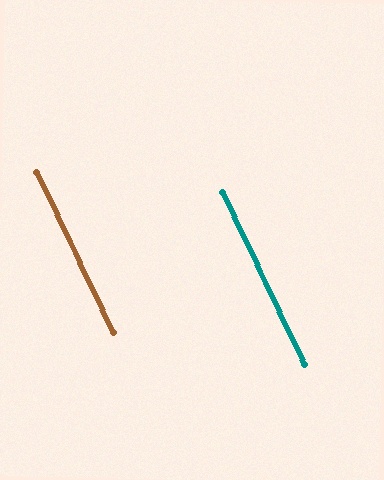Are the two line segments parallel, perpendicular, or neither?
Parallel — their directions differ by only 0.2°.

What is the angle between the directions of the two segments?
Approximately 0 degrees.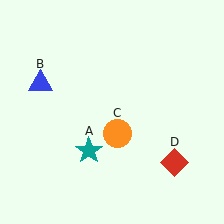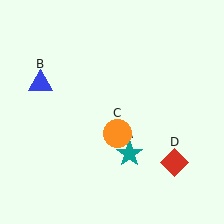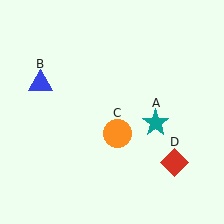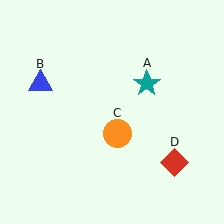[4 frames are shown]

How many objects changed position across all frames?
1 object changed position: teal star (object A).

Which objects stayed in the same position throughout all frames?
Blue triangle (object B) and orange circle (object C) and red diamond (object D) remained stationary.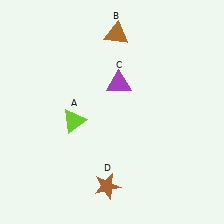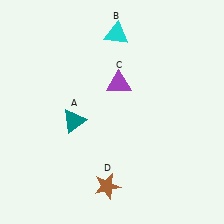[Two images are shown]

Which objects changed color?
A changed from lime to teal. B changed from brown to cyan.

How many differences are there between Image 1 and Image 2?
There are 2 differences between the two images.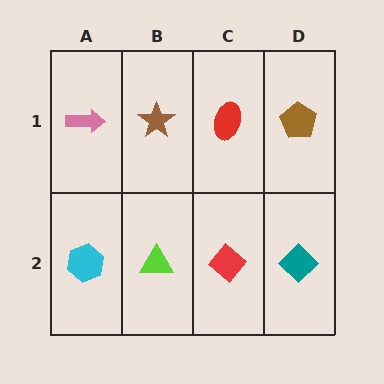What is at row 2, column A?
A cyan hexagon.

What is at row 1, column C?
A red ellipse.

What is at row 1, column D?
A brown pentagon.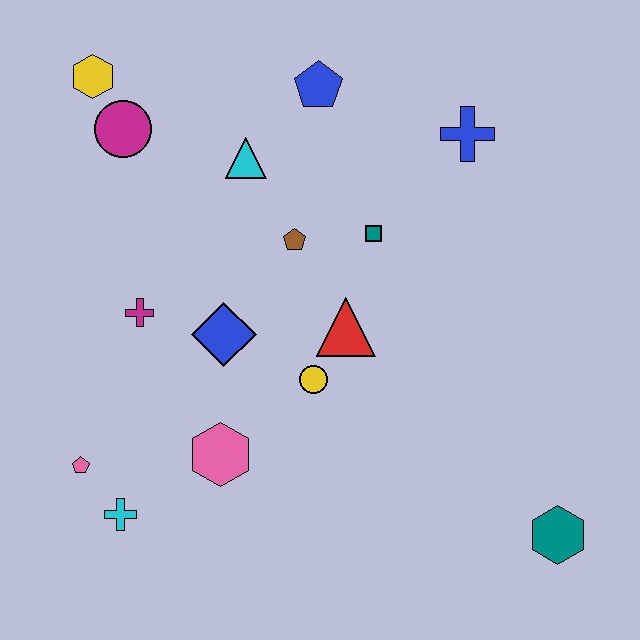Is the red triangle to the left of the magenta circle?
No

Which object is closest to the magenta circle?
The yellow hexagon is closest to the magenta circle.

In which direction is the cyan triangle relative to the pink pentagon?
The cyan triangle is above the pink pentagon.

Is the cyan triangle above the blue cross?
No